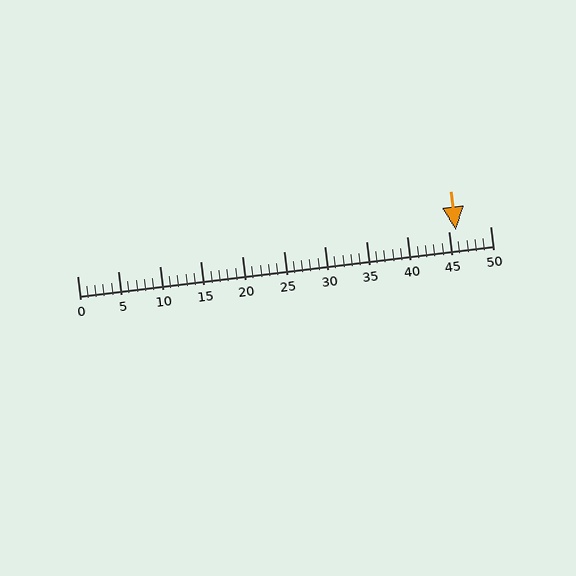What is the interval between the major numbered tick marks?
The major tick marks are spaced 5 units apart.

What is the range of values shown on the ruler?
The ruler shows values from 0 to 50.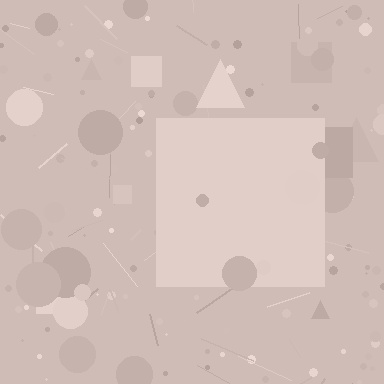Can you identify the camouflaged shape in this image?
The camouflaged shape is a square.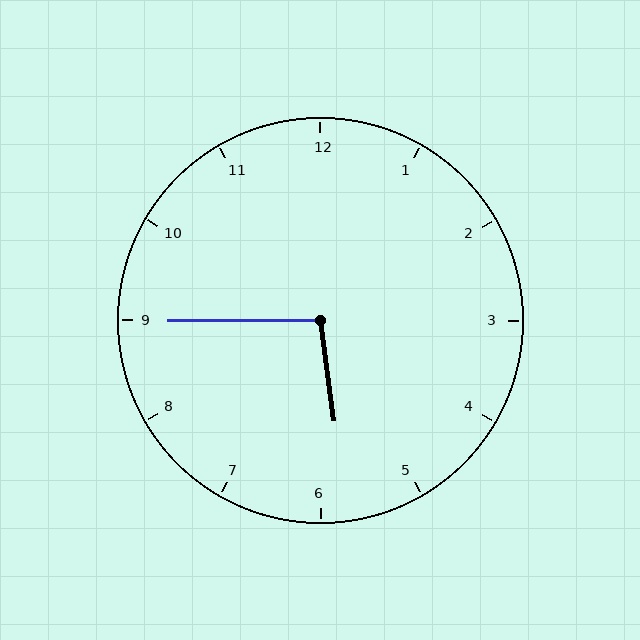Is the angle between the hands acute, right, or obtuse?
It is obtuse.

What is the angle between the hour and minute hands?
Approximately 98 degrees.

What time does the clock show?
5:45.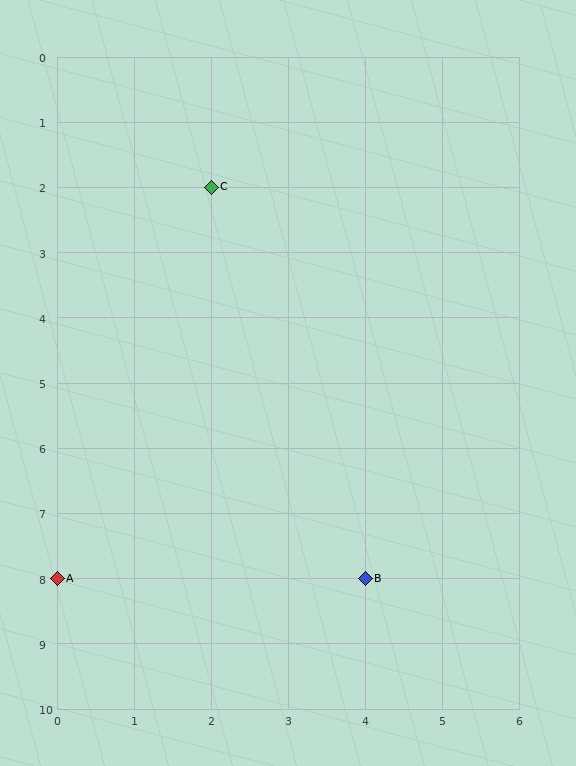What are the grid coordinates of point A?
Point A is at grid coordinates (0, 8).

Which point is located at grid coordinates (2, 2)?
Point C is at (2, 2).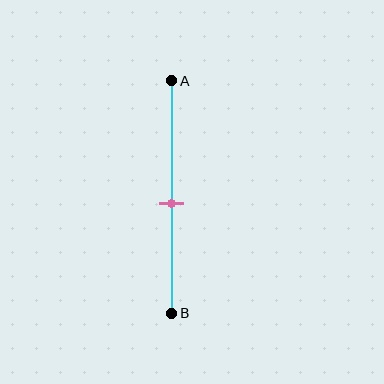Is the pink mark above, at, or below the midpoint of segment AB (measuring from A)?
The pink mark is approximately at the midpoint of segment AB.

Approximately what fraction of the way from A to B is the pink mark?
The pink mark is approximately 55% of the way from A to B.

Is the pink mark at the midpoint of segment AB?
Yes, the mark is approximately at the midpoint.